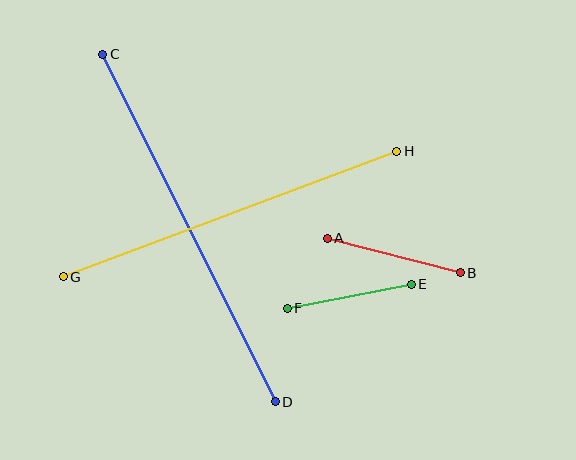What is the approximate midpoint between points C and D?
The midpoint is at approximately (189, 228) pixels.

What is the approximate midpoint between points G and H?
The midpoint is at approximately (230, 214) pixels.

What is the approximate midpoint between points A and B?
The midpoint is at approximately (394, 255) pixels.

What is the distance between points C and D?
The distance is approximately 388 pixels.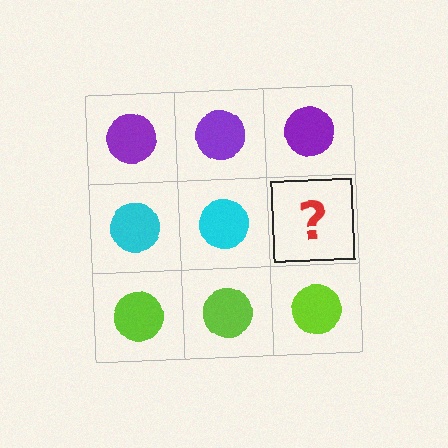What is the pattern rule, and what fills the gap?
The rule is that each row has a consistent color. The gap should be filled with a cyan circle.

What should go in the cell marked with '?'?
The missing cell should contain a cyan circle.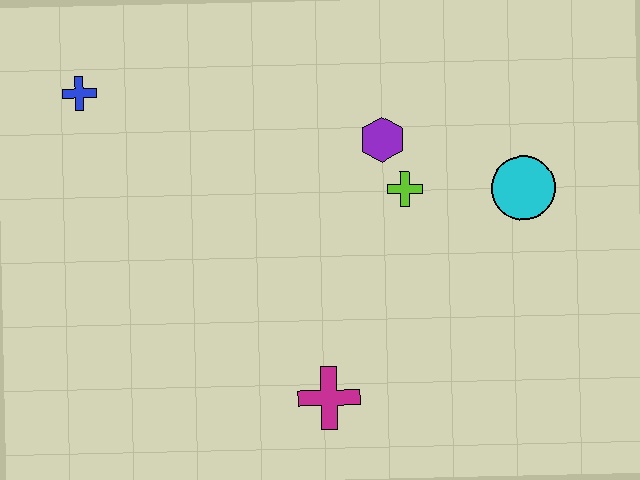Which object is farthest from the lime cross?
The blue cross is farthest from the lime cross.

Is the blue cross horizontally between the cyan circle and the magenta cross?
No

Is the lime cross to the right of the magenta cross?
Yes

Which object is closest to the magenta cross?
The lime cross is closest to the magenta cross.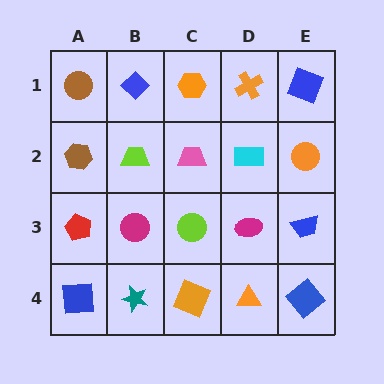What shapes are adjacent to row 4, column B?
A magenta circle (row 3, column B), a blue square (row 4, column A), an orange square (row 4, column C).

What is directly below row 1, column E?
An orange circle.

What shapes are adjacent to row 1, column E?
An orange circle (row 2, column E), an orange cross (row 1, column D).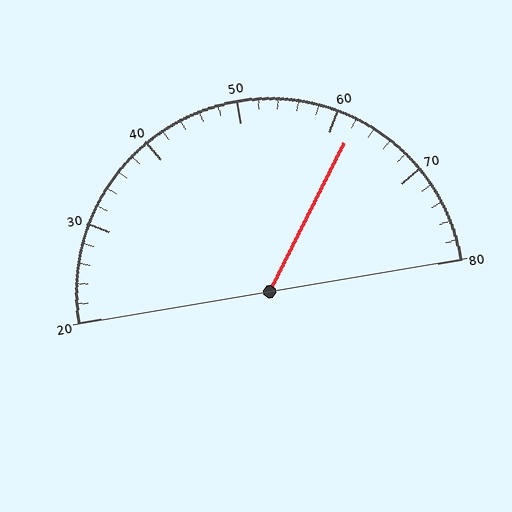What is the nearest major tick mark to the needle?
The nearest major tick mark is 60.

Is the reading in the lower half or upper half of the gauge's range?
The reading is in the upper half of the range (20 to 80).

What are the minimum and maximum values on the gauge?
The gauge ranges from 20 to 80.